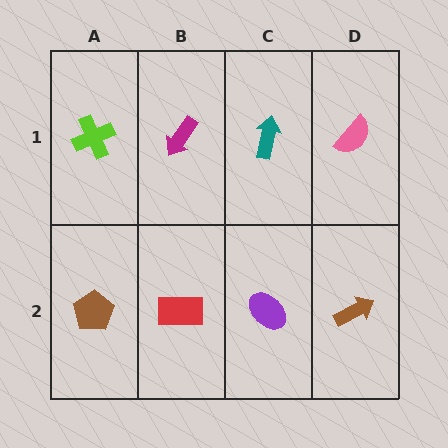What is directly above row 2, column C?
A teal arrow.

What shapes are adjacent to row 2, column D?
A pink semicircle (row 1, column D), a purple ellipse (row 2, column C).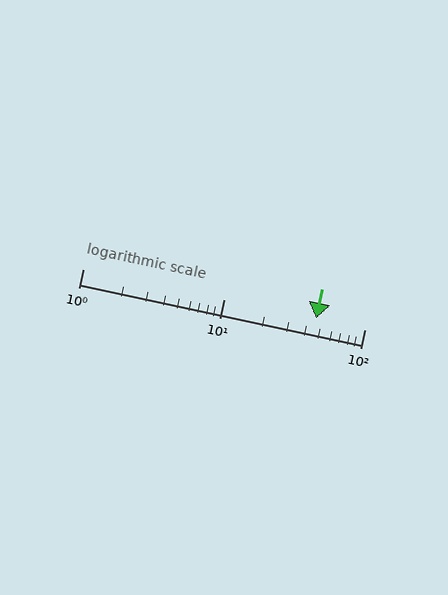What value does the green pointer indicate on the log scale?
The pointer indicates approximately 45.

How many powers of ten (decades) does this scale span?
The scale spans 2 decades, from 1 to 100.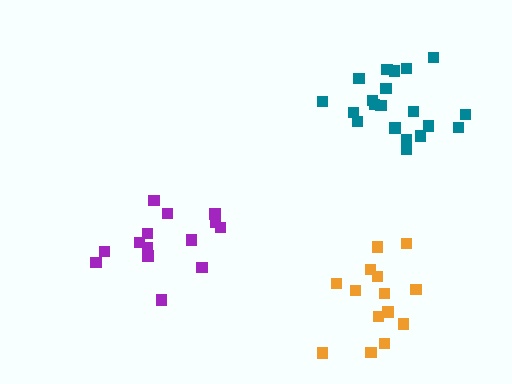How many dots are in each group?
Group 1: 14 dots, Group 2: 20 dots, Group 3: 14 dots (48 total).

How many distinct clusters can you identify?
There are 3 distinct clusters.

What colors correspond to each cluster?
The clusters are colored: purple, teal, orange.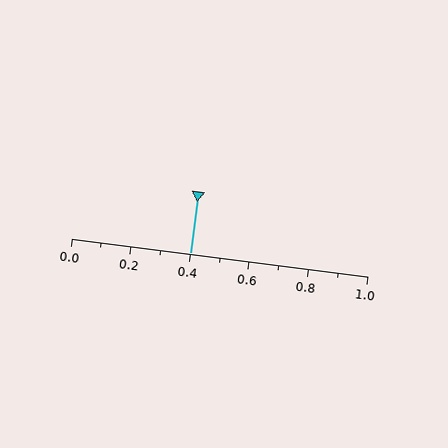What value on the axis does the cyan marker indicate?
The marker indicates approximately 0.4.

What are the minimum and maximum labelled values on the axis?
The axis runs from 0.0 to 1.0.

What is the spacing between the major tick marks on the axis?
The major ticks are spaced 0.2 apart.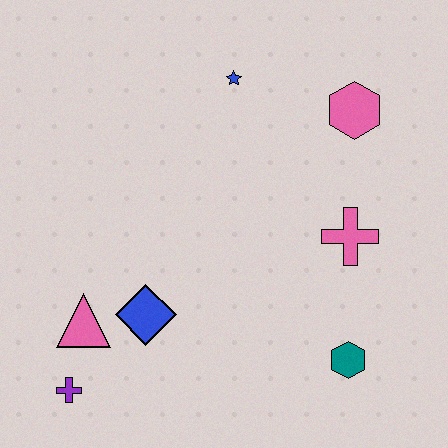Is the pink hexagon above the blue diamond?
Yes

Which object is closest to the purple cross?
The pink triangle is closest to the purple cross.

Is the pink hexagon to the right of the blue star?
Yes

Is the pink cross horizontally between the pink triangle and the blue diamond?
No